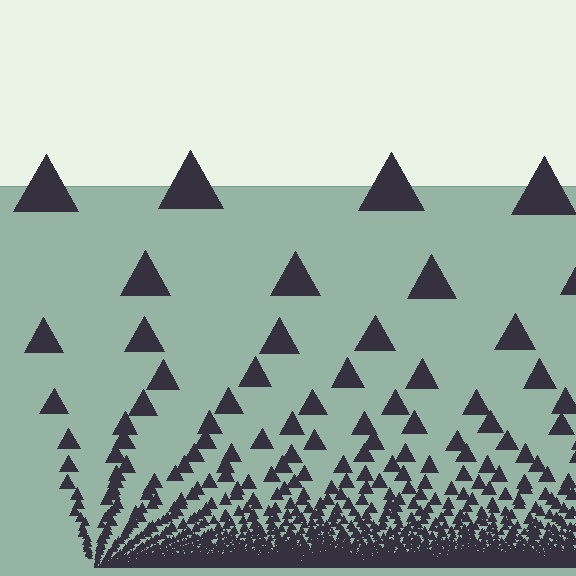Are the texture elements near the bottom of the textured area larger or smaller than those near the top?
Smaller. The gradient is inverted — elements near the bottom are smaller and denser.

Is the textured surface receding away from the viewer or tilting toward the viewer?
The surface appears to tilt toward the viewer. Texture elements get larger and sparser toward the top.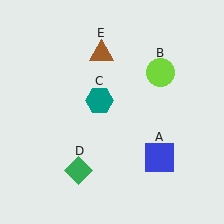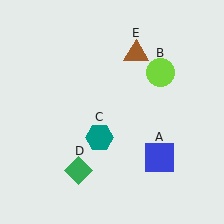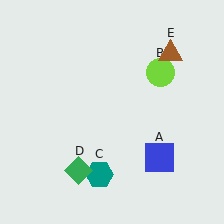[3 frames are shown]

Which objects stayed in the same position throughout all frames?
Blue square (object A) and lime circle (object B) and green diamond (object D) remained stationary.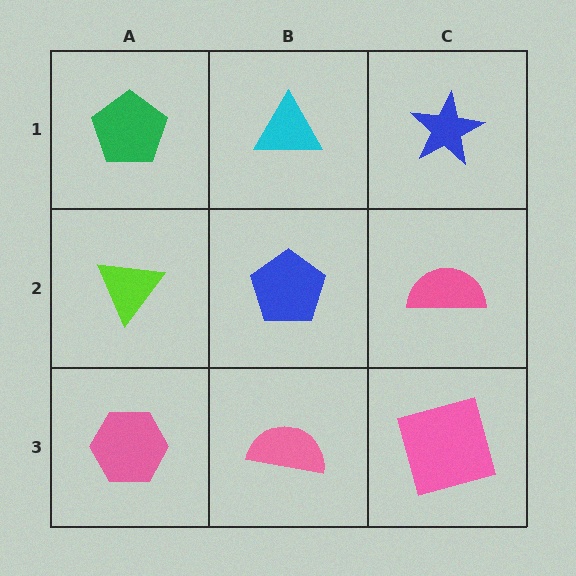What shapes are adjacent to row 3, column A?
A lime triangle (row 2, column A), a pink semicircle (row 3, column B).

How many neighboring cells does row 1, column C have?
2.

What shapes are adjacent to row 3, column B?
A blue pentagon (row 2, column B), a pink hexagon (row 3, column A), a pink square (row 3, column C).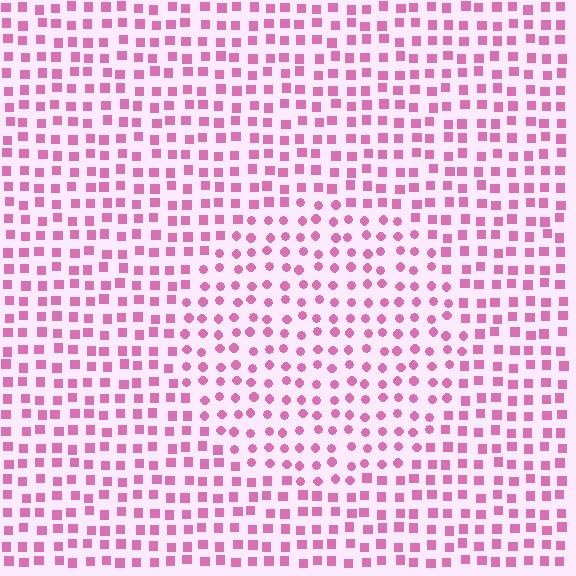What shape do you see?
I see a circle.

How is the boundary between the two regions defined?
The boundary is defined by a change in element shape: circles inside vs. squares outside. All elements share the same color and spacing.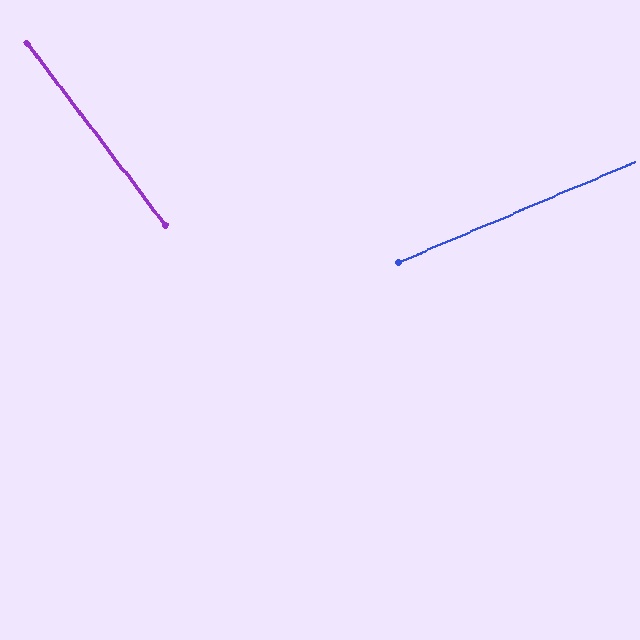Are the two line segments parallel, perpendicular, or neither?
Neither parallel nor perpendicular — they differ by about 76°.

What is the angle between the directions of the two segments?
Approximately 76 degrees.